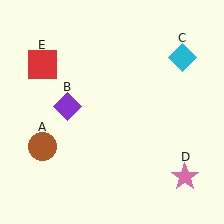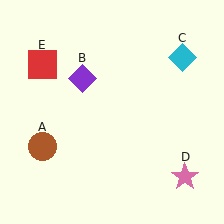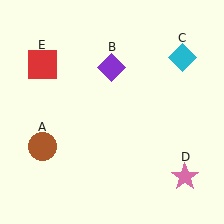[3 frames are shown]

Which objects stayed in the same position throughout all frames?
Brown circle (object A) and cyan diamond (object C) and pink star (object D) and red square (object E) remained stationary.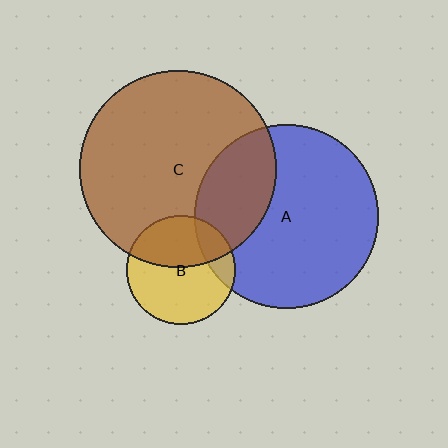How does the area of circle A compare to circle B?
Approximately 2.8 times.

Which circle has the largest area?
Circle C (brown).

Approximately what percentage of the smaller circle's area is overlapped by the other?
Approximately 30%.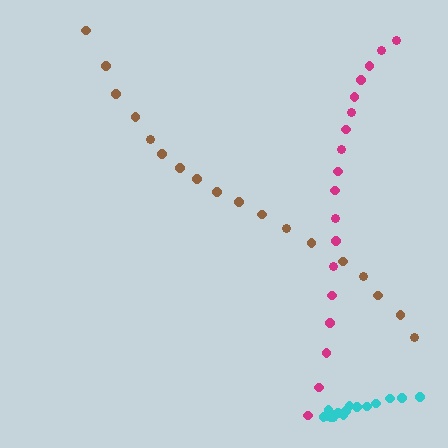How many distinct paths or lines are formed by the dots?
There are 3 distinct paths.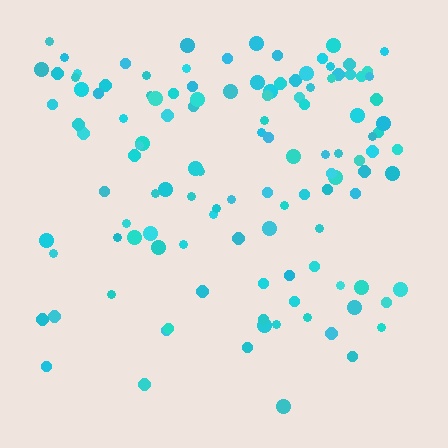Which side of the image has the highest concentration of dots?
The top.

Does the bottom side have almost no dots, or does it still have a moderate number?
Still a moderate number, just noticeably fewer than the top.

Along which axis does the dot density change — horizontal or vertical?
Vertical.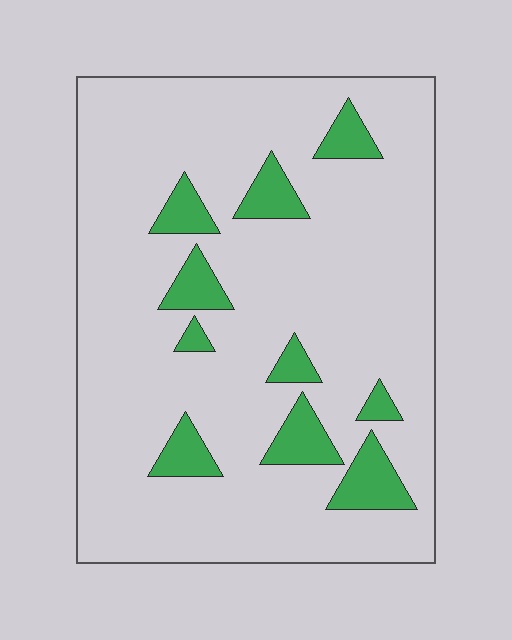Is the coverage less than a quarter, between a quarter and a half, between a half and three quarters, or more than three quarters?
Less than a quarter.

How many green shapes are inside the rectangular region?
10.